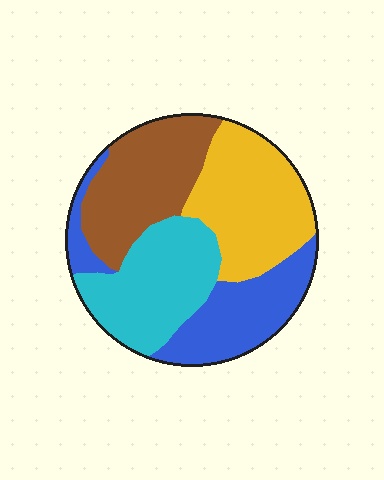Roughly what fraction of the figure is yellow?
Yellow takes up about one quarter (1/4) of the figure.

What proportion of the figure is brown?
Brown covers 25% of the figure.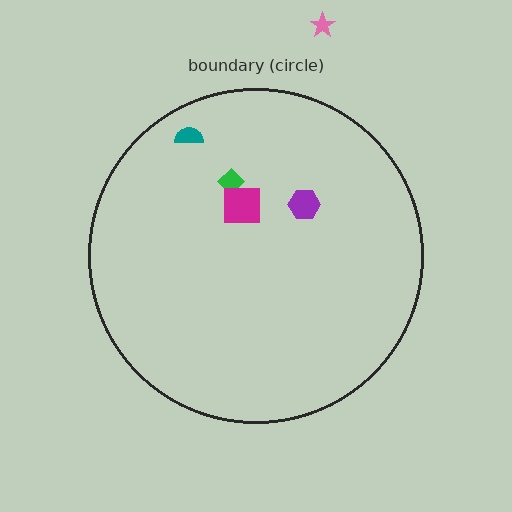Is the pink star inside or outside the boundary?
Outside.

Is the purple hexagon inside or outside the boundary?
Inside.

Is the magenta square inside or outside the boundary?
Inside.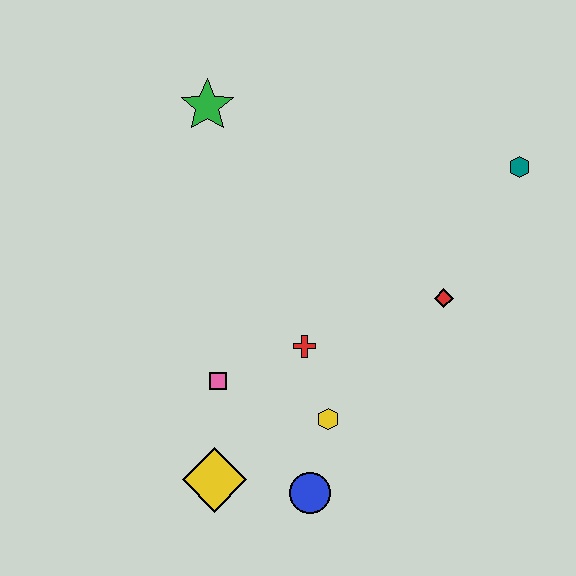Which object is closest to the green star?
The red cross is closest to the green star.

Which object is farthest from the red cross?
The teal hexagon is farthest from the red cross.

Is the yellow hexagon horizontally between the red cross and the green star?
No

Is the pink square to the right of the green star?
Yes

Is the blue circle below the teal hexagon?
Yes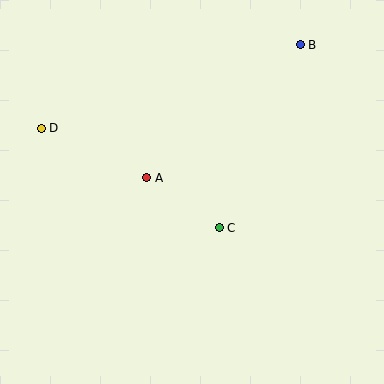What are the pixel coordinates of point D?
Point D is at (41, 128).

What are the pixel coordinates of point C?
Point C is at (219, 228).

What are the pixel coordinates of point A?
Point A is at (147, 178).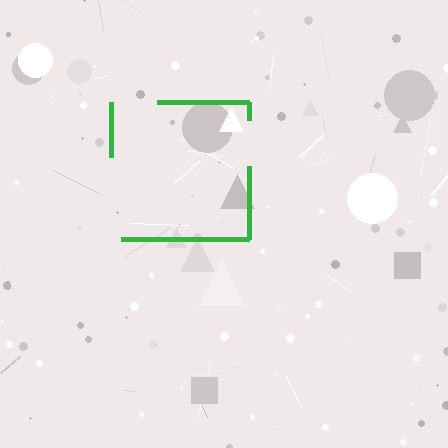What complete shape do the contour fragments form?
The contour fragments form a square.